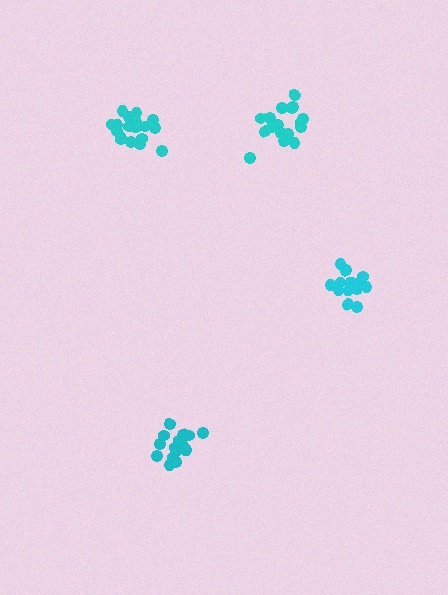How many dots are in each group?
Group 1: 17 dots, Group 2: 16 dots, Group 3: 17 dots, Group 4: 19 dots (69 total).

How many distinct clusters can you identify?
There are 4 distinct clusters.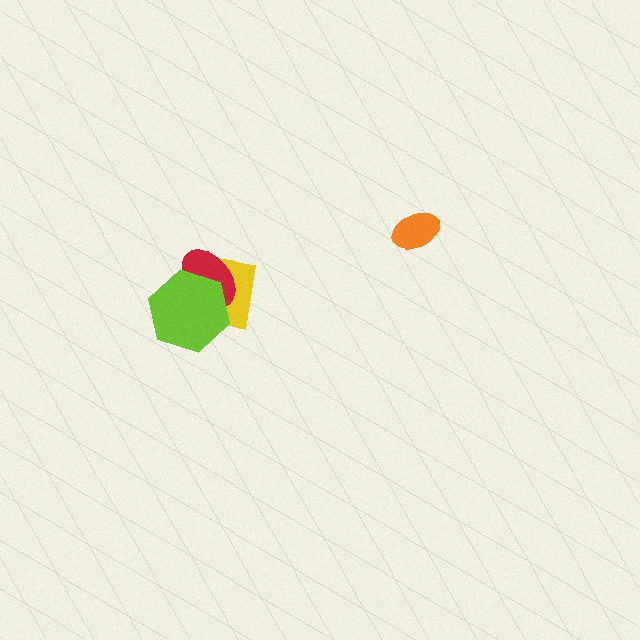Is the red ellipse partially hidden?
Yes, it is partially covered by another shape.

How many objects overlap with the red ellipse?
2 objects overlap with the red ellipse.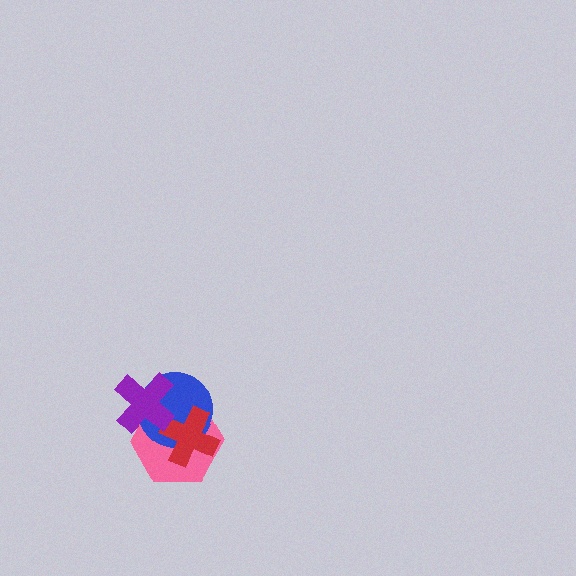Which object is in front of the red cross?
The purple cross is in front of the red cross.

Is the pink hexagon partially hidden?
Yes, it is partially covered by another shape.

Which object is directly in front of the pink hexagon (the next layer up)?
The blue circle is directly in front of the pink hexagon.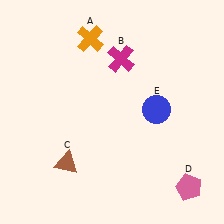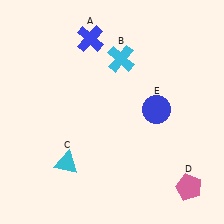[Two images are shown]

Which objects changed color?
A changed from orange to blue. B changed from magenta to cyan. C changed from brown to cyan.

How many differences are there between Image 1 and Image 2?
There are 3 differences between the two images.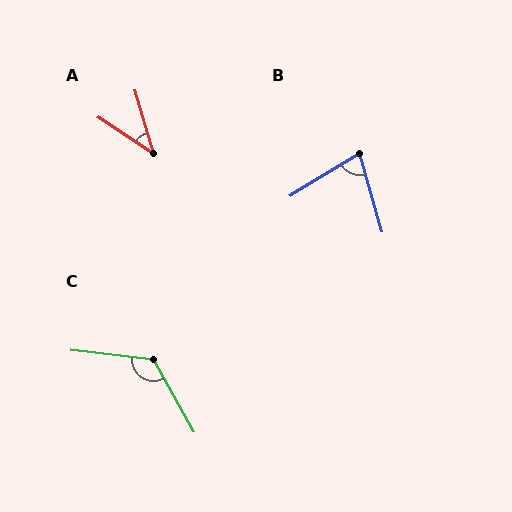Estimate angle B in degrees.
Approximately 75 degrees.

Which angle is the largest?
C, at approximately 126 degrees.